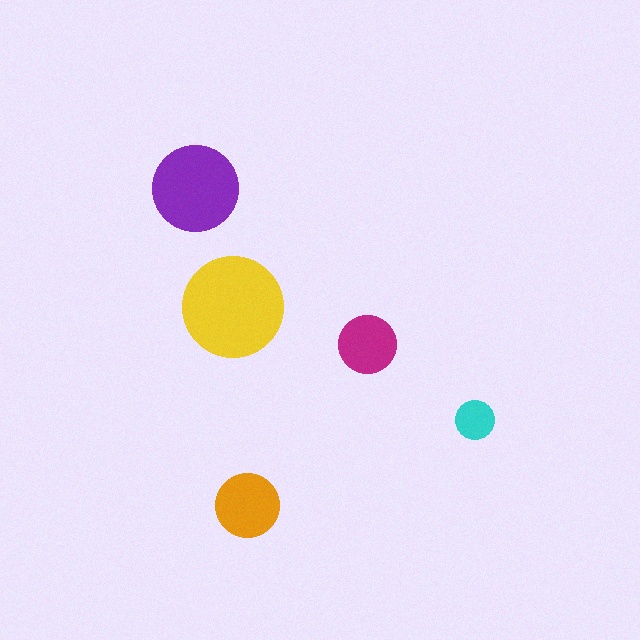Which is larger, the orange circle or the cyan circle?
The orange one.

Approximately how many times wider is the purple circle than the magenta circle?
About 1.5 times wider.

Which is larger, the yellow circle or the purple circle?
The yellow one.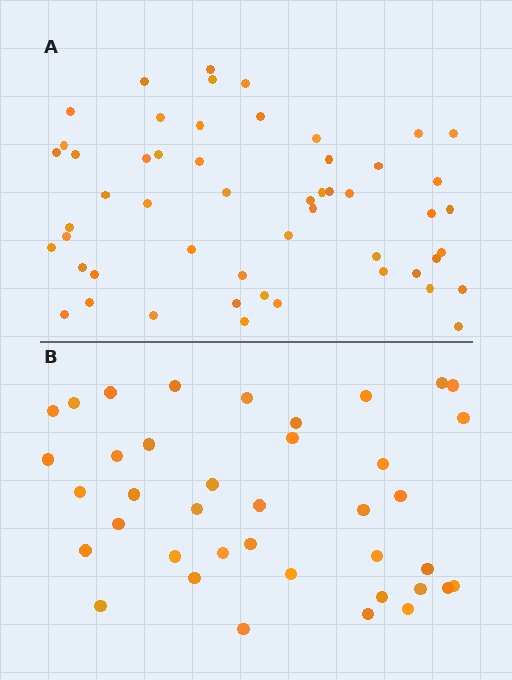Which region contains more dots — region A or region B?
Region A (the top region) has more dots.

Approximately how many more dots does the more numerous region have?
Region A has approximately 15 more dots than region B.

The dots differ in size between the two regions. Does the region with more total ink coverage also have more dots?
No. Region B has more total ink coverage because its dots are larger, but region A actually contains more individual dots. Total area can be misleading — the number of items is what matters here.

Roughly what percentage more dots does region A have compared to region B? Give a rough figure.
About 35% more.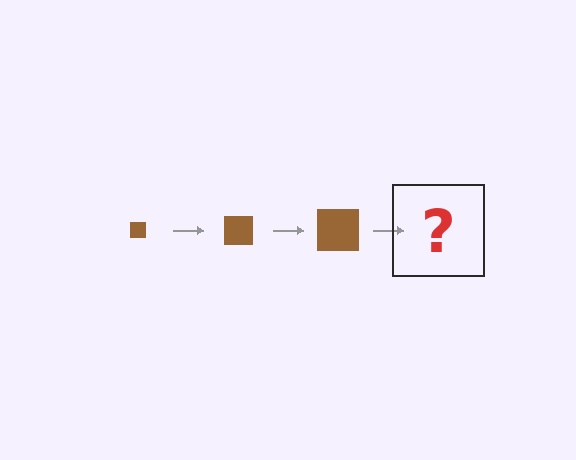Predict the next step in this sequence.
The next step is a brown square, larger than the previous one.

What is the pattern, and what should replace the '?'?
The pattern is that the square gets progressively larger each step. The '?' should be a brown square, larger than the previous one.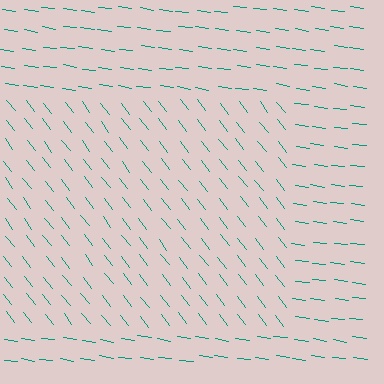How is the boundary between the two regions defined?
The boundary is defined purely by a change in line orientation (approximately 45 degrees difference). All lines are the same color and thickness.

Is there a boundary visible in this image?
Yes, there is a texture boundary formed by a change in line orientation.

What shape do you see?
I see a rectangle.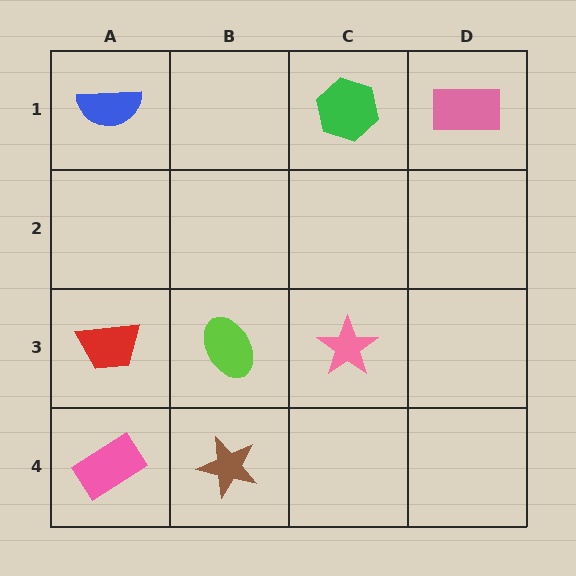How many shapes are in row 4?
2 shapes.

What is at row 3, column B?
A lime ellipse.